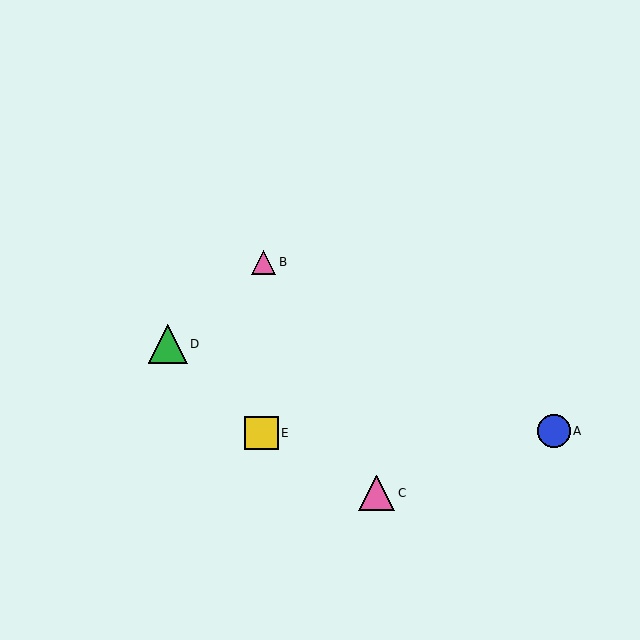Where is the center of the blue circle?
The center of the blue circle is at (554, 431).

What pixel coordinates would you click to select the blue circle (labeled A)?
Click at (554, 431) to select the blue circle A.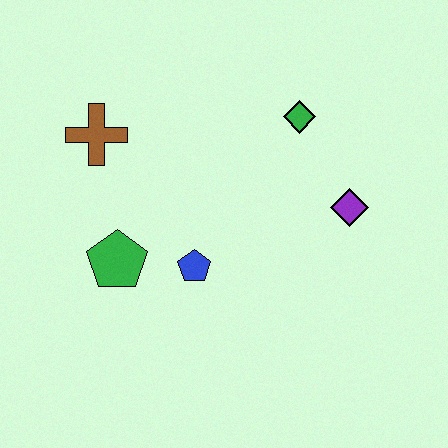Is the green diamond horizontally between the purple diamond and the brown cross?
Yes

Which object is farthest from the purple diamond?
The brown cross is farthest from the purple diamond.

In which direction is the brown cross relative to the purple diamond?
The brown cross is to the left of the purple diamond.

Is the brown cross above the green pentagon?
Yes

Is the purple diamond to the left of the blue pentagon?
No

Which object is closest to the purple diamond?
The green diamond is closest to the purple diamond.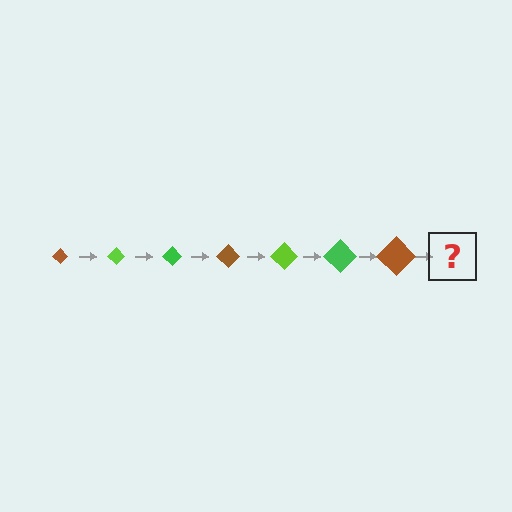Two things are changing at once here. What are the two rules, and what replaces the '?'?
The two rules are that the diamond grows larger each step and the color cycles through brown, lime, and green. The '?' should be a lime diamond, larger than the previous one.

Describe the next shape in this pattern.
It should be a lime diamond, larger than the previous one.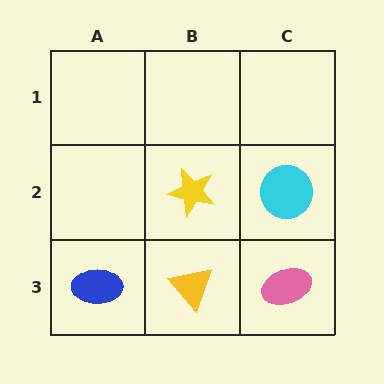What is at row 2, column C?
A cyan circle.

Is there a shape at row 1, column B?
No, that cell is empty.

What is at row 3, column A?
A blue ellipse.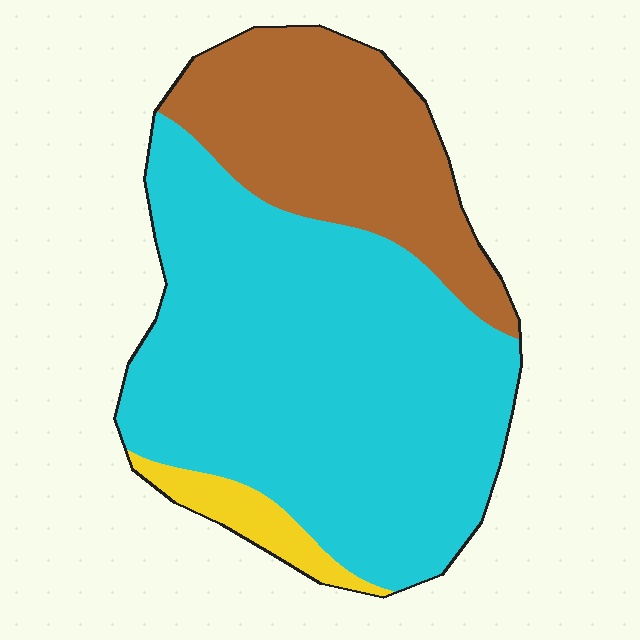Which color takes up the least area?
Yellow, at roughly 5%.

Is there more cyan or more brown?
Cyan.